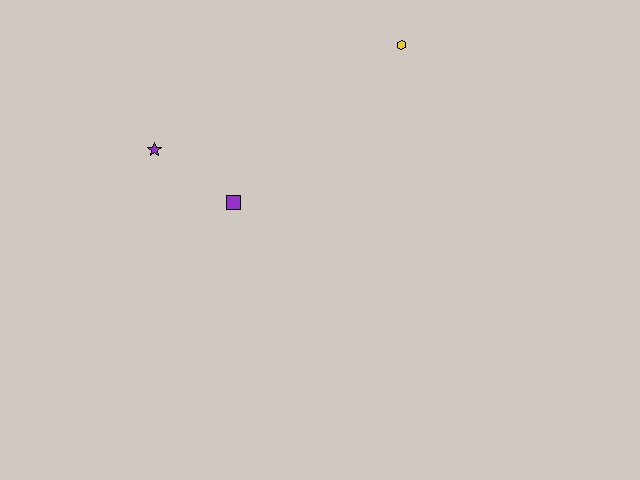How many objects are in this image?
There are 3 objects.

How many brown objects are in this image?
There are no brown objects.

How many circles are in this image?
There are no circles.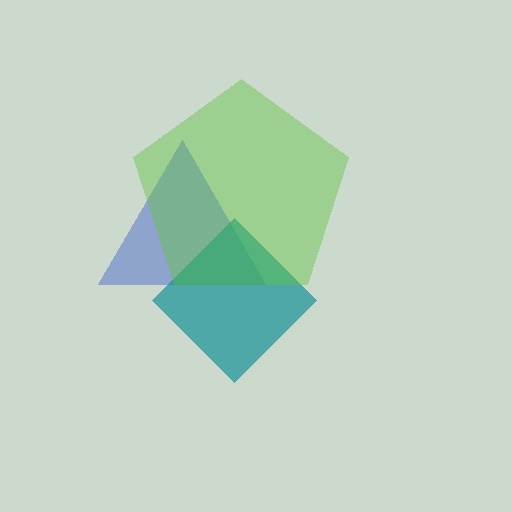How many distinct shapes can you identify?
There are 3 distinct shapes: a blue triangle, a teal diamond, a lime pentagon.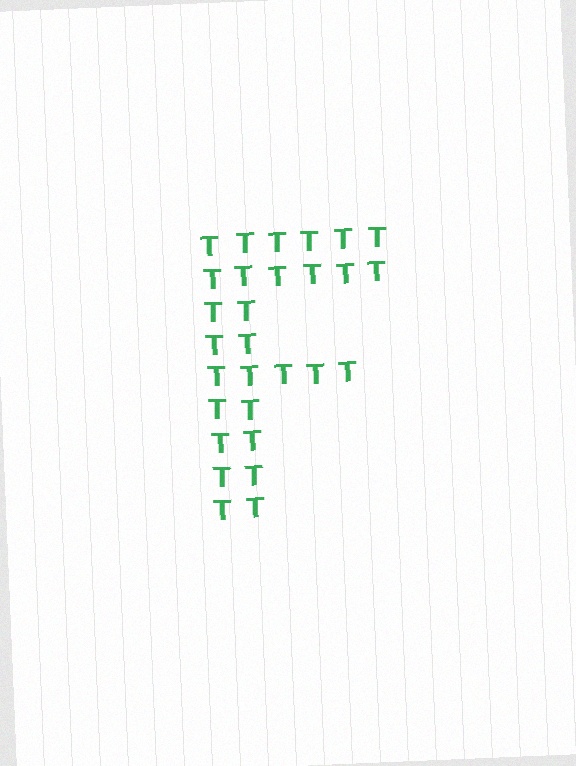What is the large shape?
The large shape is the letter F.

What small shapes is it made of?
It is made of small letter T's.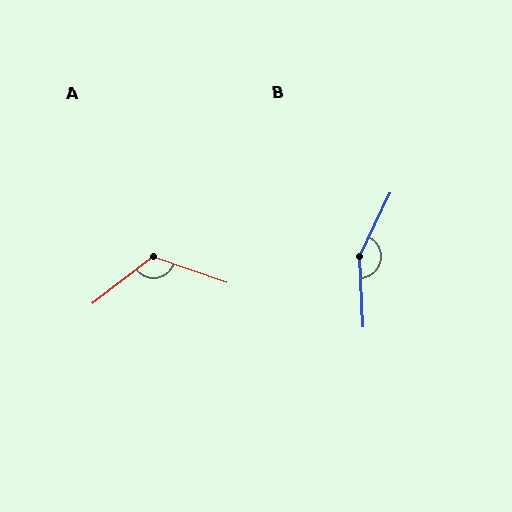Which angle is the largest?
B, at approximately 151 degrees.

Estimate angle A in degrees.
Approximately 123 degrees.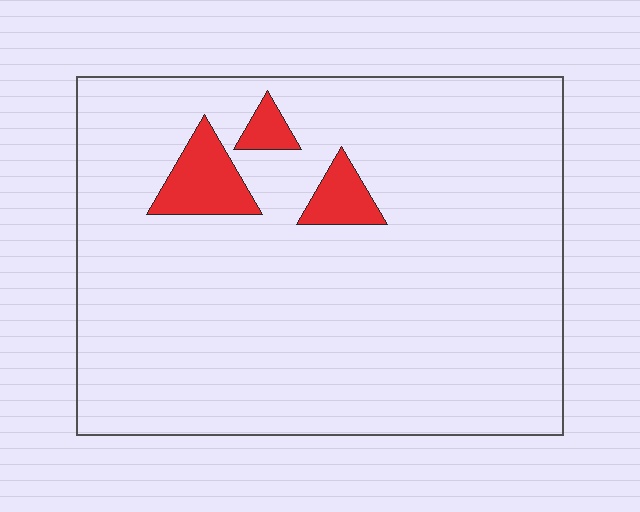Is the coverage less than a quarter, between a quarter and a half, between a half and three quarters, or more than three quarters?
Less than a quarter.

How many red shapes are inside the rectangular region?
3.